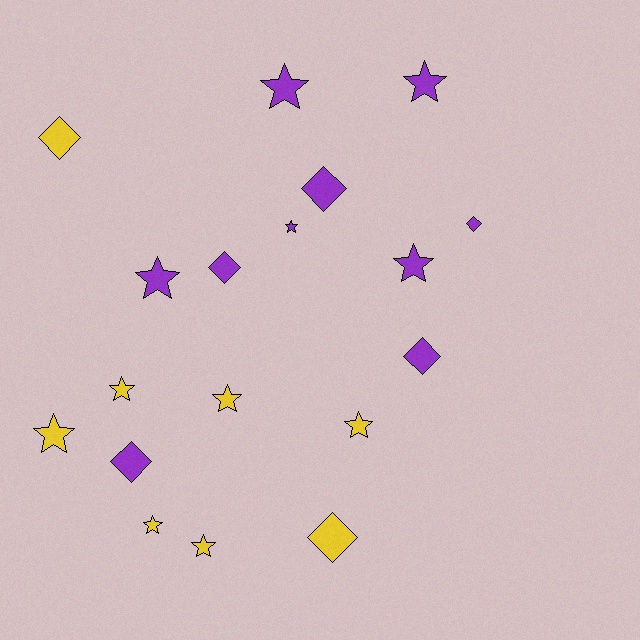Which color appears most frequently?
Purple, with 10 objects.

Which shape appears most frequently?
Star, with 11 objects.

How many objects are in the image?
There are 18 objects.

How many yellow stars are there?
There are 6 yellow stars.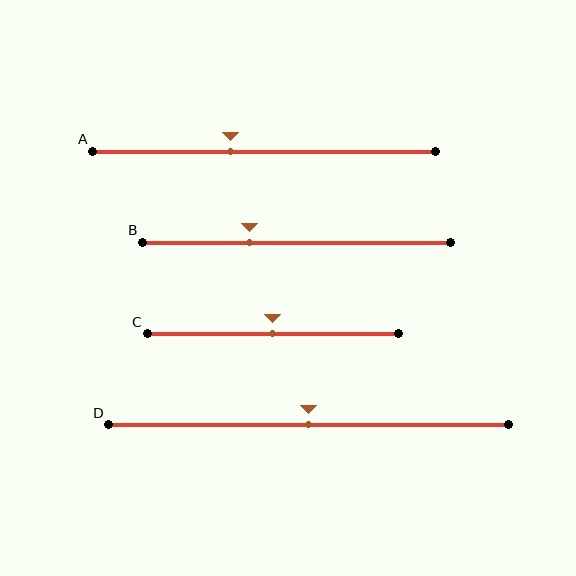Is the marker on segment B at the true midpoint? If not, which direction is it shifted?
No, the marker on segment B is shifted to the left by about 15% of the segment length.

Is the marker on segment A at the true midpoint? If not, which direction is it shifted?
No, the marker on segment A is shifted to the left by about 10% of the segment length.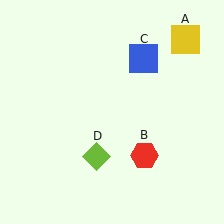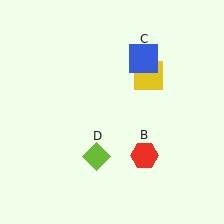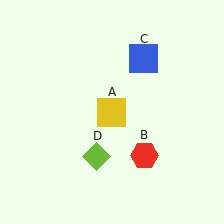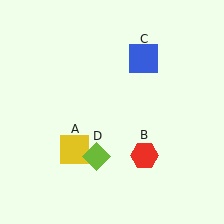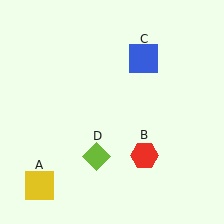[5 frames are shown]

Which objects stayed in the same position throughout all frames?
Red hexagon (object B) and blue square (object C) and lime diamond (object D) remained stationary.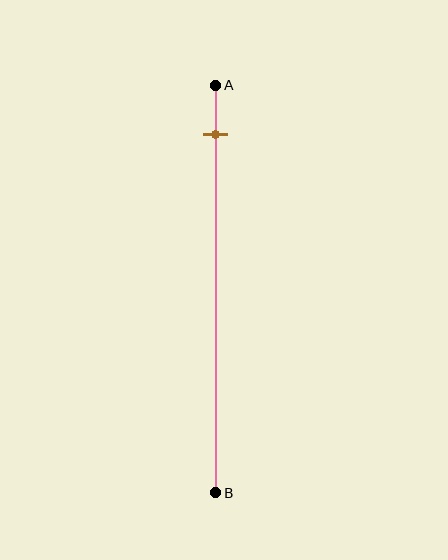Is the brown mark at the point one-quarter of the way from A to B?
No, the mark is at about 10% from A, not at the 25% one-quarter point.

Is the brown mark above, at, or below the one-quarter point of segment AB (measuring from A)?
The brown mark is above the one-quarter point of segment AB.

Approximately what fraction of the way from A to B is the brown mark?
The brown mark is approximately 10% of the way from A to B.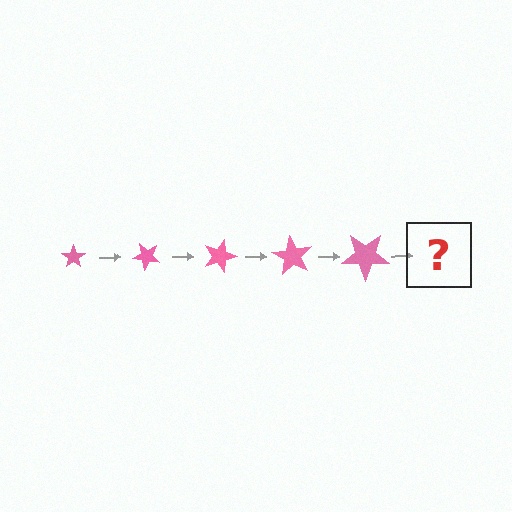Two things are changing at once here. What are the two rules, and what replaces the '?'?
The two rules are that the star grows larger each step and it rotates 45 degrees each step. The '?' should be a star, larger than the previous one and rotated 225 degrees from the start.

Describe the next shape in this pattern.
It should be a star, larger than the previous one and rotated 225 degrees from the start.